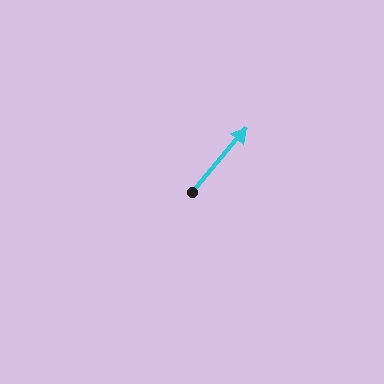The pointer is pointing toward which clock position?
Roughly 1 o'clock.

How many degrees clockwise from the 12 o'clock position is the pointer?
Approximately 40 degrees.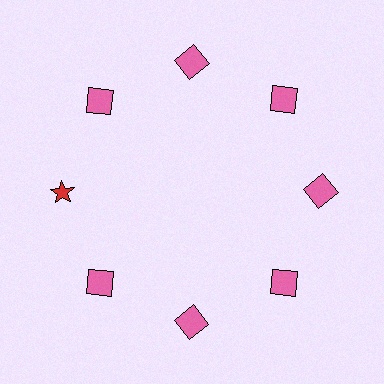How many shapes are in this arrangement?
There are 8 shapes arranged in a ring pattern.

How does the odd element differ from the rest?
It differs in both color (red instead of pink) and shape (star instead of square).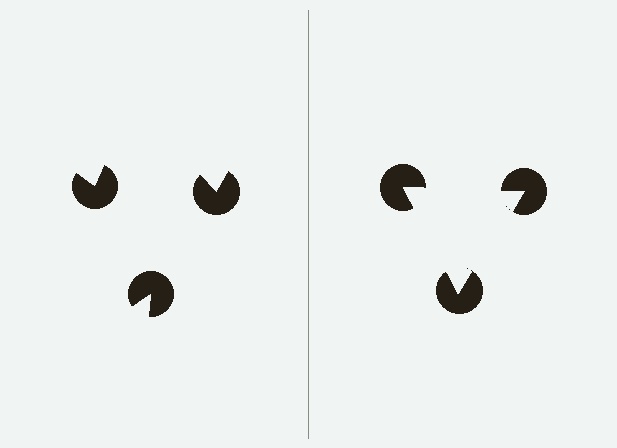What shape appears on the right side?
An illusory triangle.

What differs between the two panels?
The pac-man discs are positioned identically on both sides; only the wedge orientations differ. On the right they align to a triangle; on the left they are misaligned.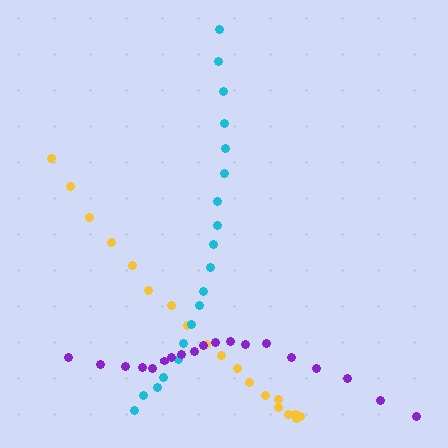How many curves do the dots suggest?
There are 3 distinct paths.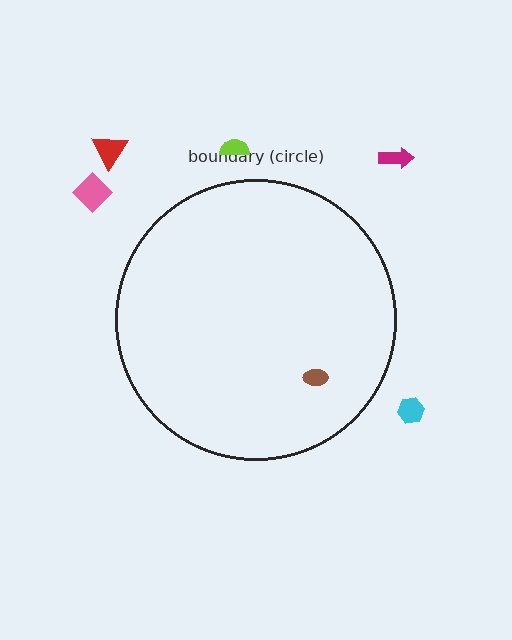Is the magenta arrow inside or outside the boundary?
Outside.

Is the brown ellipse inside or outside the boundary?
Inside.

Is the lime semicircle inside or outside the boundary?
Outside.